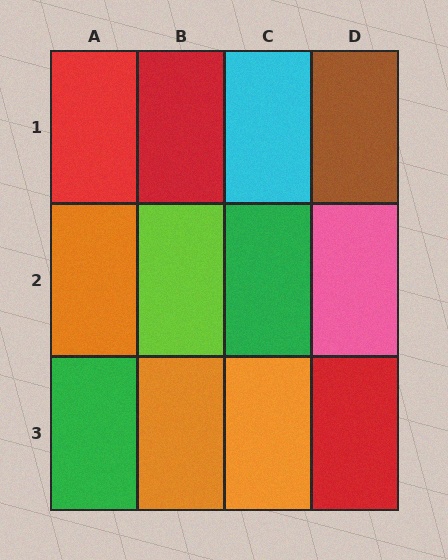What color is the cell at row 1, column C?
Cyan.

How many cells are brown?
1 cell is brown.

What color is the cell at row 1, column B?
Red.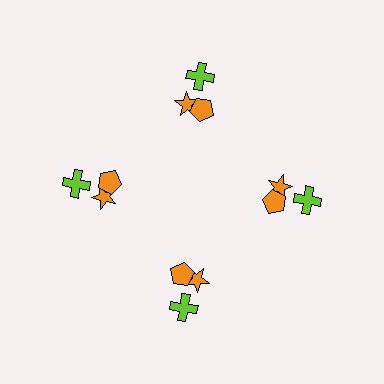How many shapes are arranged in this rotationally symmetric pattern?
There are 12 shapes, arranged in 4 groups of 3.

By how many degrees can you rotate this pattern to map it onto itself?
The pattern maps onto itself every 90 degrees of rotation.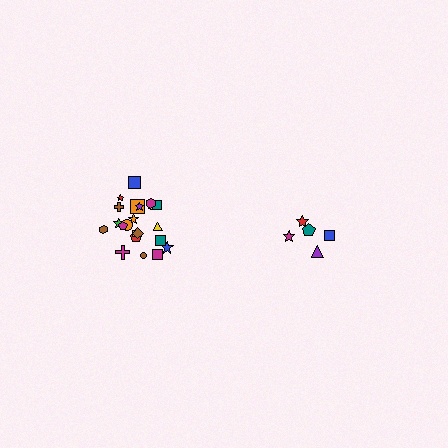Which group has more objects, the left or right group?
The left group.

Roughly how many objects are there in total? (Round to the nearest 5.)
Roughly 25 objects in total.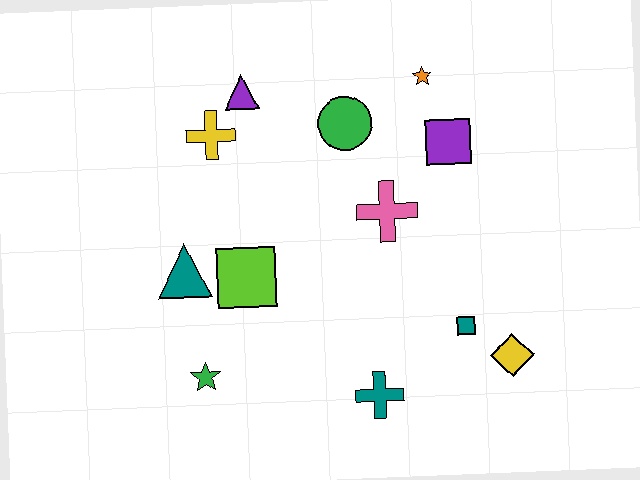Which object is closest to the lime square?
The teal triangle is closest to the lime square.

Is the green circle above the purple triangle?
No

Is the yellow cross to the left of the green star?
No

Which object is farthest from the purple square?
The green star is farthest from the purple square.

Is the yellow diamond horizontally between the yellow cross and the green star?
No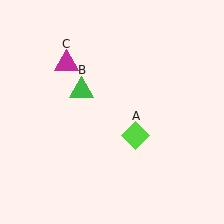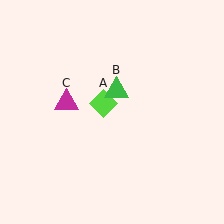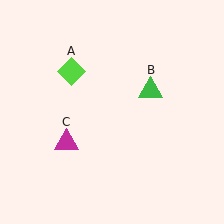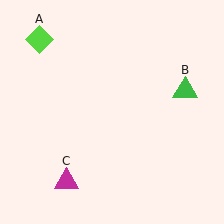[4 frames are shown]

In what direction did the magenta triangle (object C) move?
The magenta triangle (object C) moved down.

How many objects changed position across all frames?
3 objects changed position: lime diamond (object A), green triangle (object B), magenta triangle (object C).